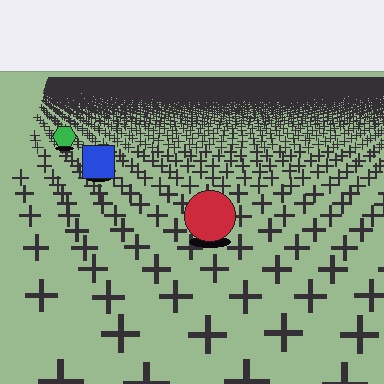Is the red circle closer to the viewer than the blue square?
Yes. The red circle is closer — you can tell from the texture gradient: the ground texture is coarser near it.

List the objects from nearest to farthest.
From nearest to farthest: the red circle, the blue square, the green hexagon.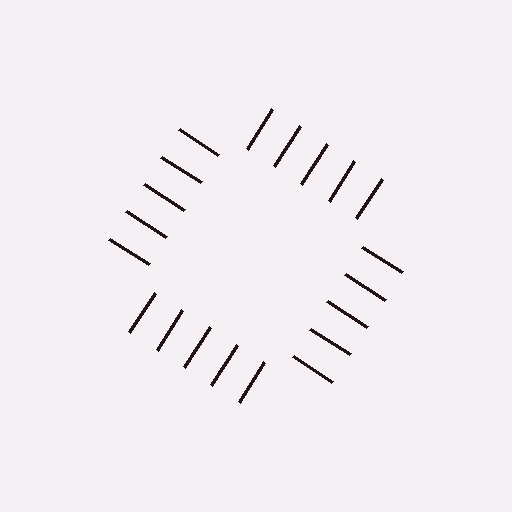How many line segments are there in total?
20 — 5 along each of the 4 edges.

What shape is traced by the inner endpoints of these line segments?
An illusory square — the line segments terminate on its edges but no continuous stroke is drawn.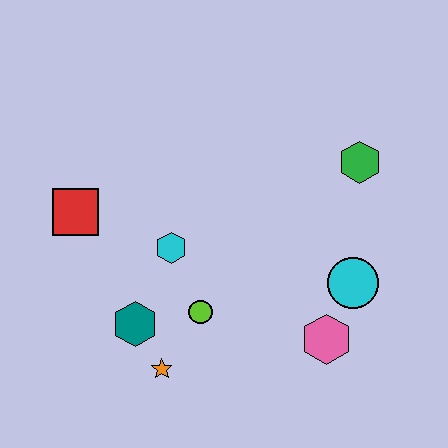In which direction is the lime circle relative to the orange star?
The lime circle is above the orange star.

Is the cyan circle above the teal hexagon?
Yes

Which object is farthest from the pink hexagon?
The red square is farthest from the pink hexagon.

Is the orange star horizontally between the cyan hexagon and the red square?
Yes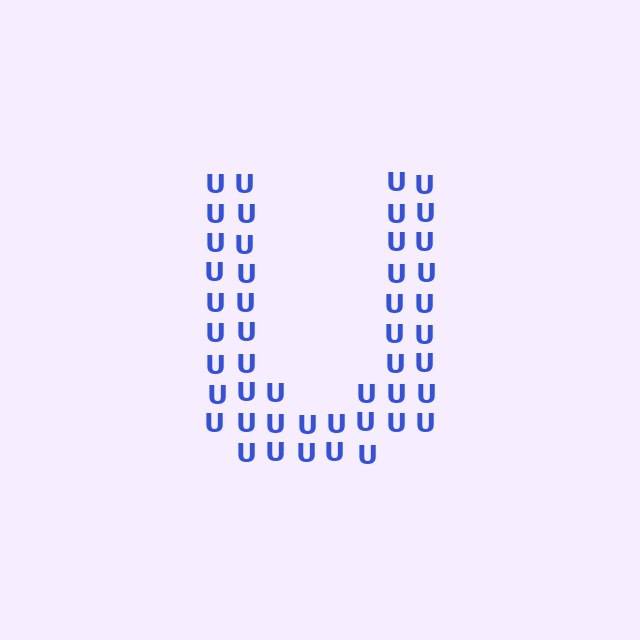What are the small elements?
The small elements are letter U's.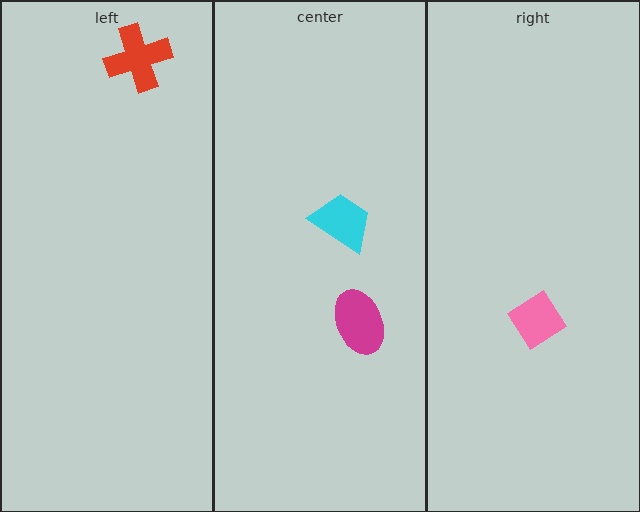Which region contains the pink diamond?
The right region.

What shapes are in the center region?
The magenta ellipse, the cyan trapezoid.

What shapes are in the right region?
The pink diamond.